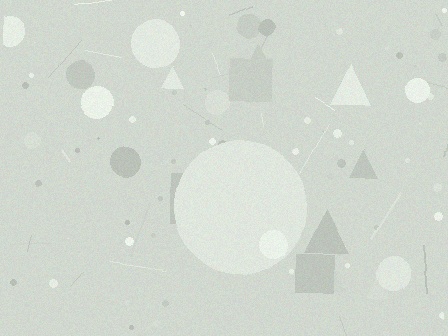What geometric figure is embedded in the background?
A circle is embedded in the background.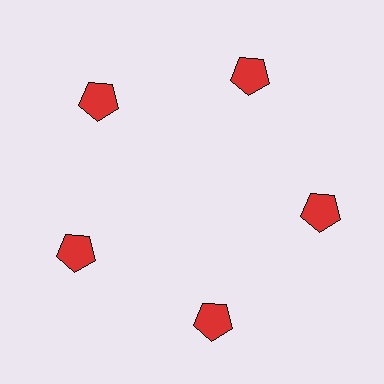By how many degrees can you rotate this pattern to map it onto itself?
The pattern maps onto itself every 72 degrees of rotation.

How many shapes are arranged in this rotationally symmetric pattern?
There are 5 shapes, arranged in 5 groups of 1.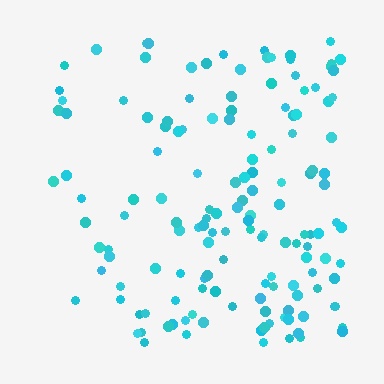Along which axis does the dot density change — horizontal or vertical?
Horizontal.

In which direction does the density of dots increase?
From left to right, with the right side densest.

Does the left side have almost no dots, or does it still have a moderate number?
Still a moderate number, just noticeably fewer than the right.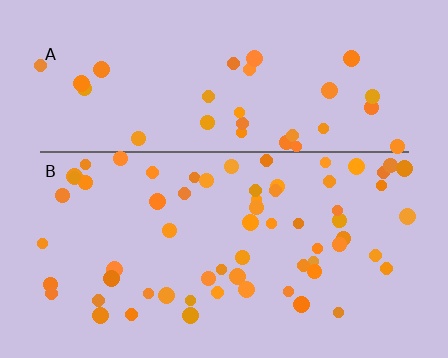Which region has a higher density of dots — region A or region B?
B (the bottom).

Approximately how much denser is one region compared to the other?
Approximately 1.9× — region B over region A.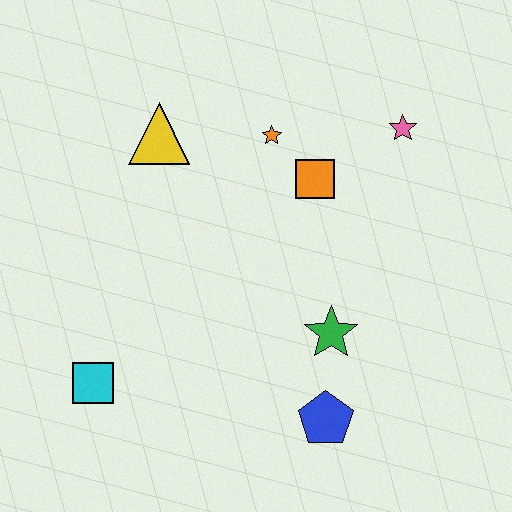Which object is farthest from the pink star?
The cyan square is farthest from the pink star.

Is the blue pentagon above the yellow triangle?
No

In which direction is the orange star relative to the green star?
The orange star is above the green star.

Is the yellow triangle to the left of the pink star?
Yes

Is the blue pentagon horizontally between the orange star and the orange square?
No